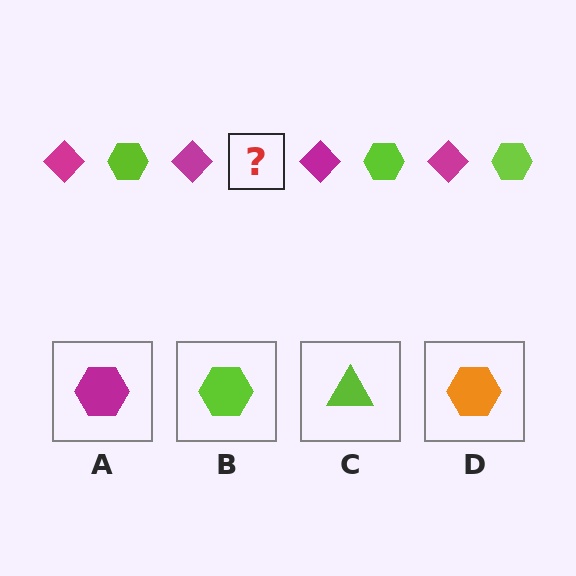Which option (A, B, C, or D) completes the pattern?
B.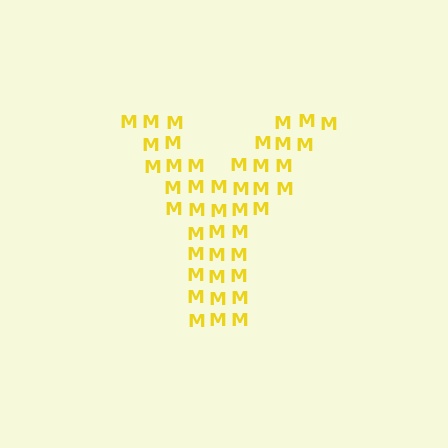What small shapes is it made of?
It is made of small letter M's.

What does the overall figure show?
The overall figure shows the letter Y.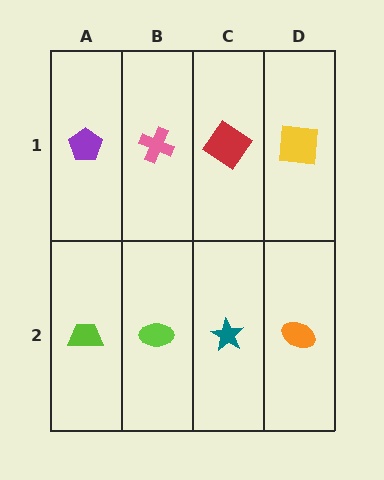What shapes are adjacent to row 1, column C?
A teal star (row 2, column C), a pink cross (row 1, column B), a yellow square (row 1, column D).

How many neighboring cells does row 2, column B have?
3.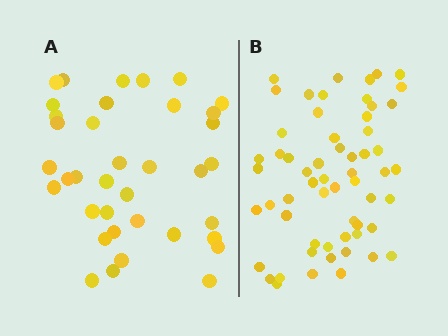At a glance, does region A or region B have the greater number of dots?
Region B (the right region) has more dots.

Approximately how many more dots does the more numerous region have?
Region B has approximately 20 more dots than region A.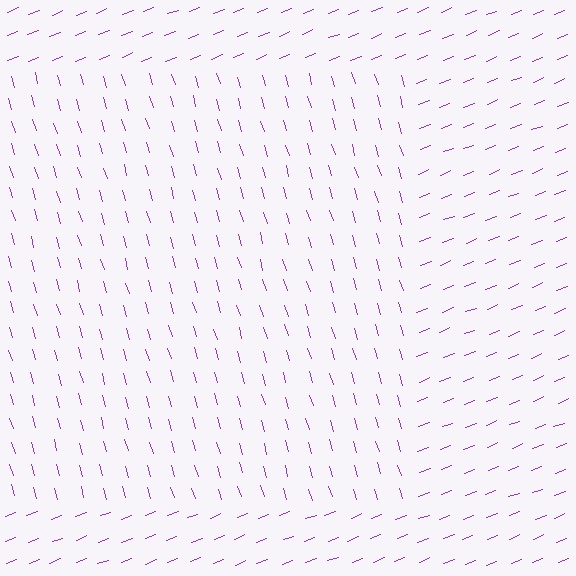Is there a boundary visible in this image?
Yes, there is a texture boundary formed by a change in line orientation.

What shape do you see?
I see a rectangle.